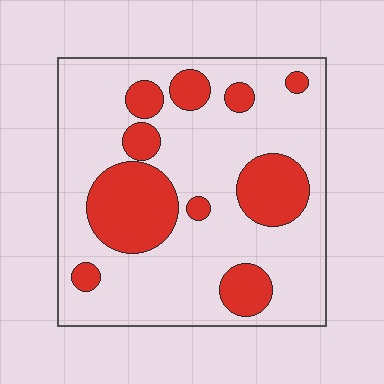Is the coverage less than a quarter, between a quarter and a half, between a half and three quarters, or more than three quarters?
Between a quarter and a half.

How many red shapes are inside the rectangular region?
10.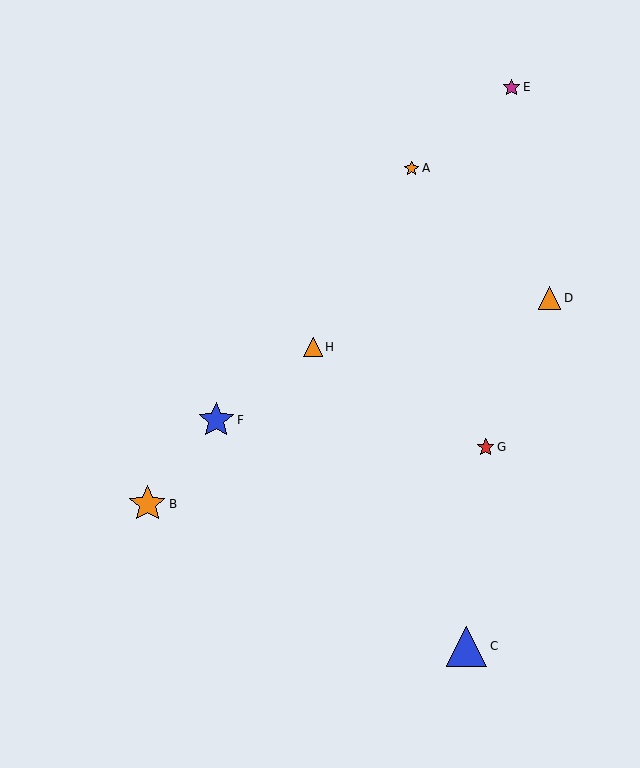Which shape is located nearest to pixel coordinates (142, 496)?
The orange star (labeled B) at (147, 504) is nearest to that location.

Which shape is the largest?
The blue triangle (labeled C) is the largest.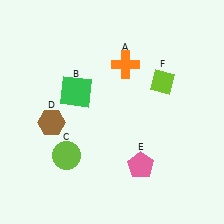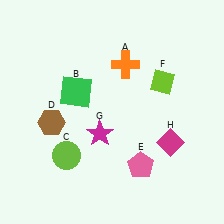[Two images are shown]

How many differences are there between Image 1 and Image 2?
There are 2 differences between the two images.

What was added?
A magenta star (G), a magenta diamond (H) were added in Image 2.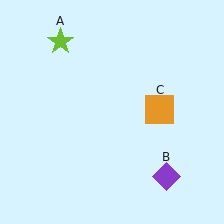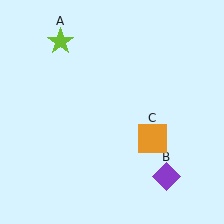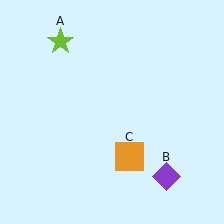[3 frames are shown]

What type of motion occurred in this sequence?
The orange square (object C) rotated clockwise around the center of the scene.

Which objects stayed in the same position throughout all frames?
Lime star (object A) and purple diamond (object B) remained stationary.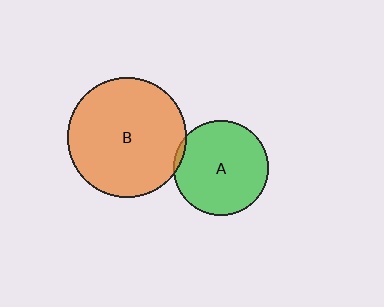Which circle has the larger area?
Circle B (orange).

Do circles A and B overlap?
Yes.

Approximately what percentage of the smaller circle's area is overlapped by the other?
Approximately 5%.